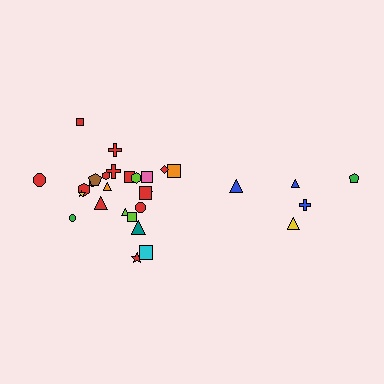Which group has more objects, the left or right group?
The left group.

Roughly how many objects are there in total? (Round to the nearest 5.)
Roughly 30 objects in total.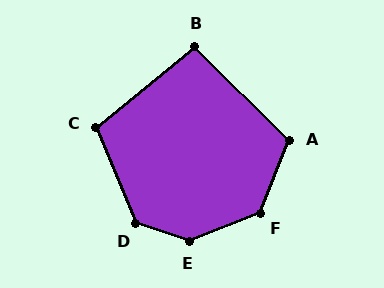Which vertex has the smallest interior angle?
B, at approximately 96 degrees.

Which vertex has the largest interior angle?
E, at approximately 140 degrees.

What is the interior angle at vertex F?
Approximately 133 degrees (obtuse).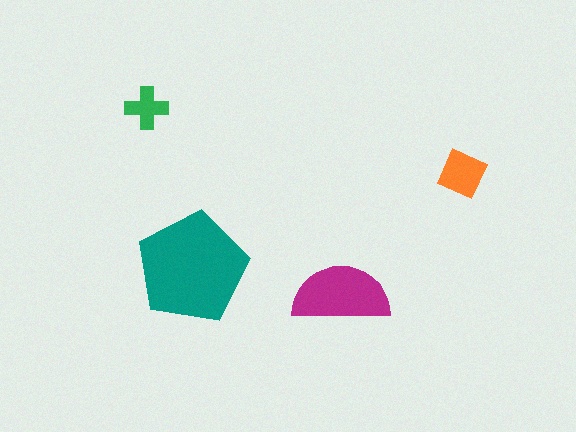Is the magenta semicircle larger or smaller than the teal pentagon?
Smaller.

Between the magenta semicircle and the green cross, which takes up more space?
The magenta semicircle.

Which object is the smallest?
The green cross.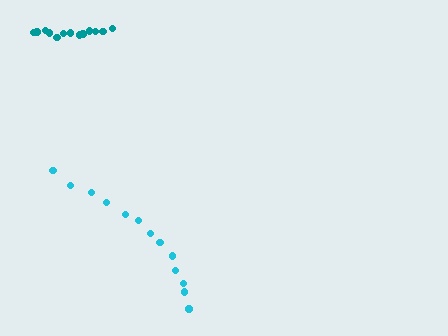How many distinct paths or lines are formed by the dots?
There are 2 distinct paths.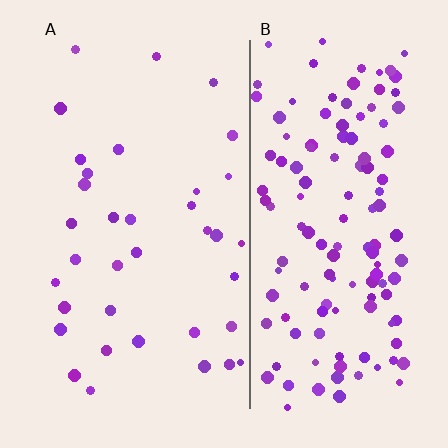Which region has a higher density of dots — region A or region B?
B (the right).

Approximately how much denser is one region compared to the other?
Approximately 3.8× — region B over region A.